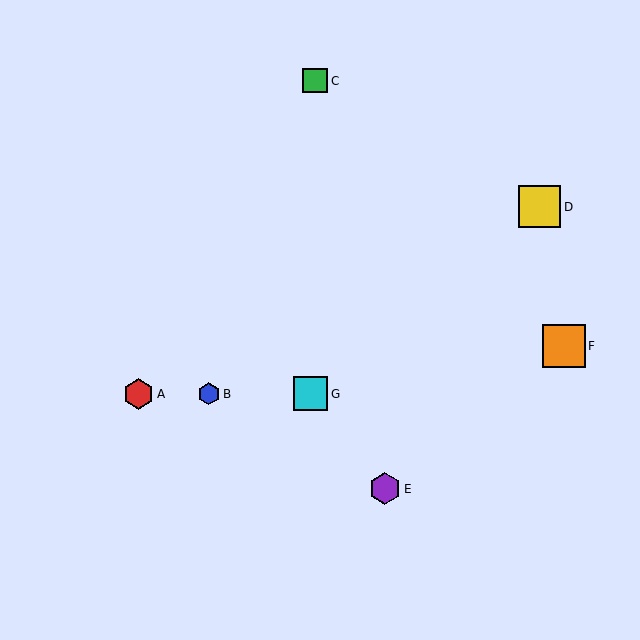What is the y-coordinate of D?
Object D is at y≈207.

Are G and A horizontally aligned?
Yes, both are at y≈394.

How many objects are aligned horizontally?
3 objects (A, B, G) are aligned horizontally.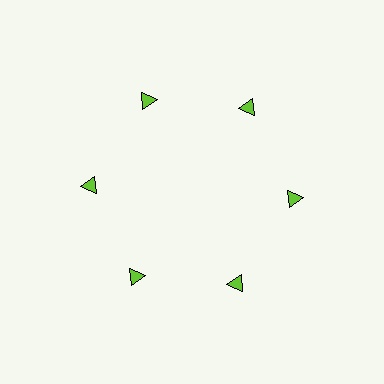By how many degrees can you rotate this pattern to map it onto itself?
The pattern maps onto itself every 60 degrees of rotation.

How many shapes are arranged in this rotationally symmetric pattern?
There are 6 shapes, arranged in 6 groups of 1.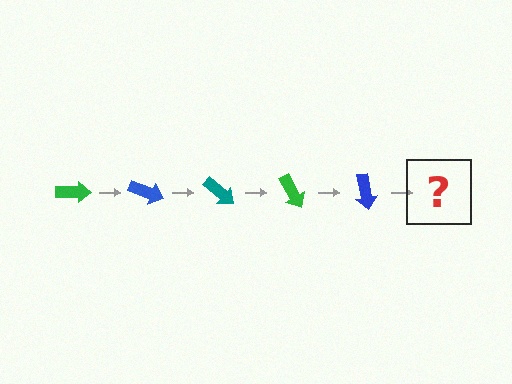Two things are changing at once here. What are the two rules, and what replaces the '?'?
The two rules are that it rotates 20 degrees each step and the color cycles through green, blue, and teal. The '?' should be a teal arrow, rotated 100 degrees from the start.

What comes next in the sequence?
The next element should be a teal arrow, rotated 100 degrees from the start.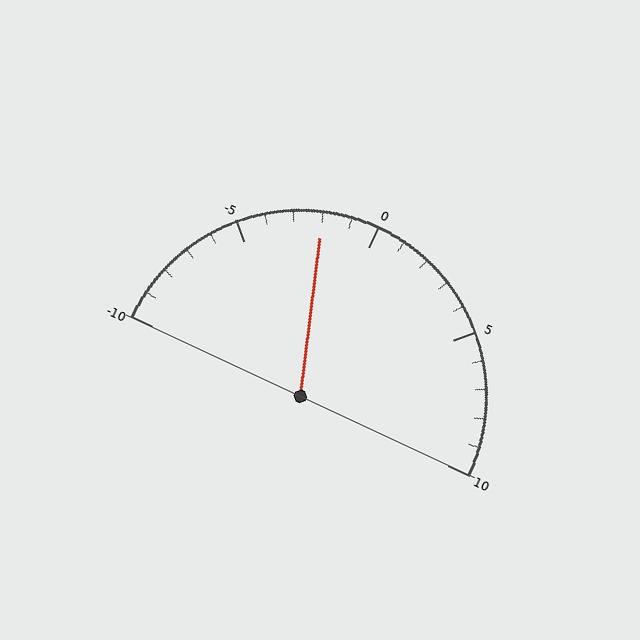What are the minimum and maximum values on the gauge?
The gauge ranges from -10 to 10.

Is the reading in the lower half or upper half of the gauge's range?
The reading is in the lower half of the range (-10 to 10).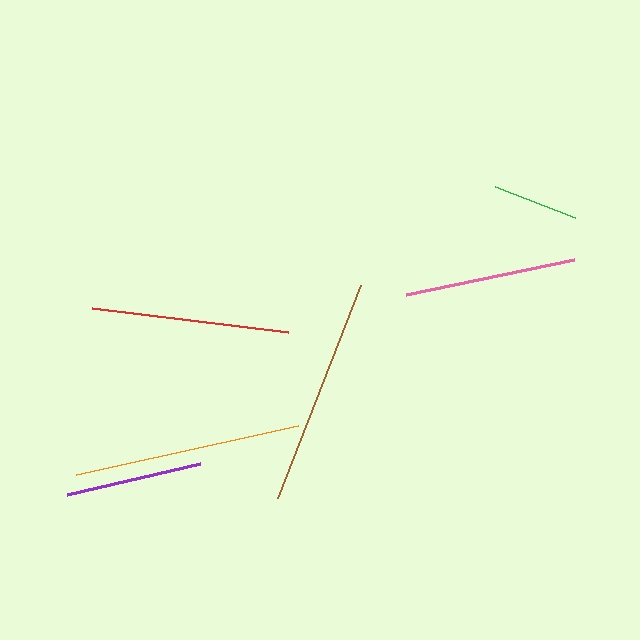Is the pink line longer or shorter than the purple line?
The pink line is longer than the purple line.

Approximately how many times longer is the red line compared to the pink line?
The red line is approximately 1.1 times the length of the pink line.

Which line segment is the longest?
The brown line is the longest at approximately 229 pixels.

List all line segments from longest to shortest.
From longest to shortest: brown, orange, red, pink, purple, green.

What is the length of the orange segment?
The orange segment is approximately 227 pixels long.